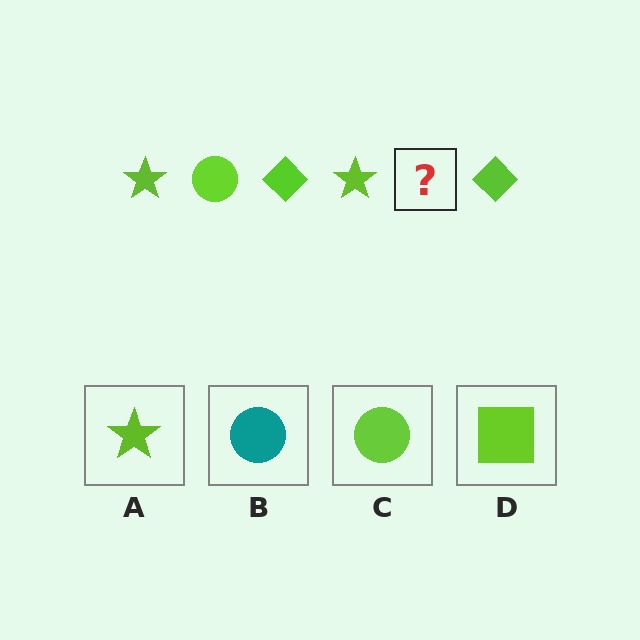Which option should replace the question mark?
Option C.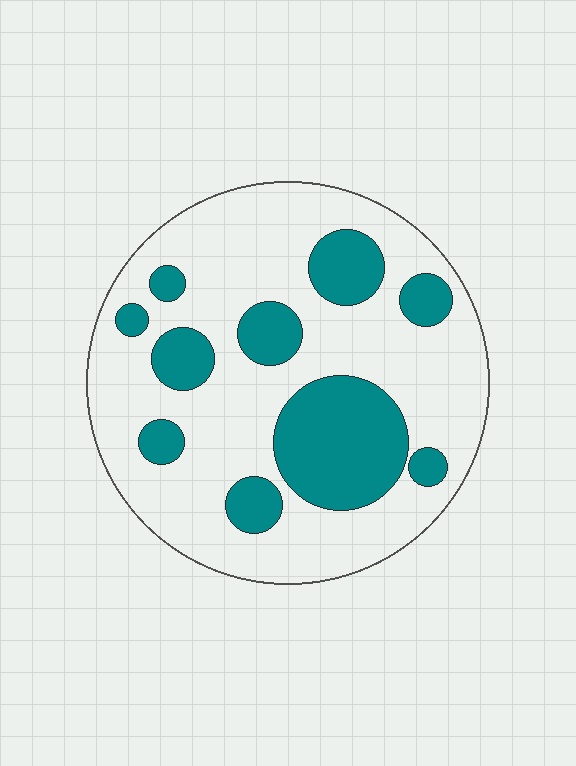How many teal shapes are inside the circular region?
10.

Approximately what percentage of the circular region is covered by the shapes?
Approximately 30%.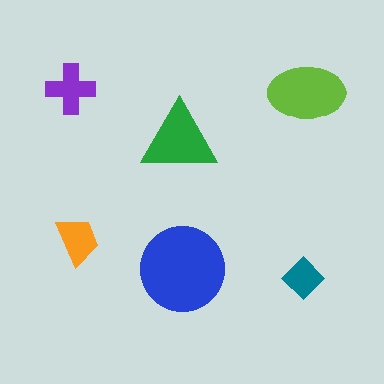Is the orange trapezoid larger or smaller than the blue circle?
Smaller.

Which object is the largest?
The blue circle.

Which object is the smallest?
The teal diamond.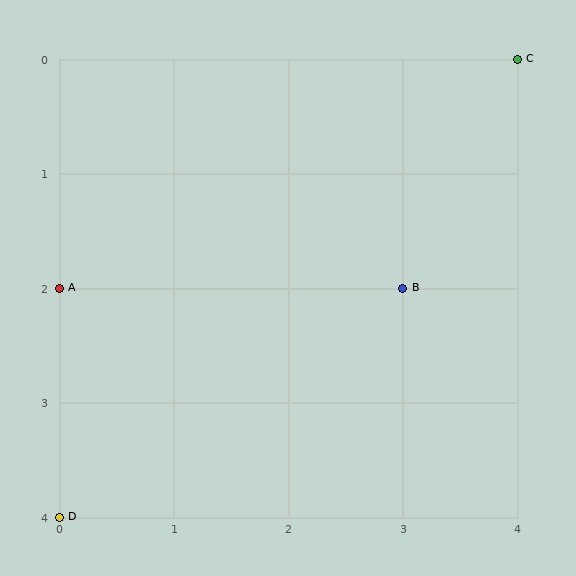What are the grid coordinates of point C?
Point C is at grid coordinates (4, 0).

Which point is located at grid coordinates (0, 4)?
Point D is at (0, 4).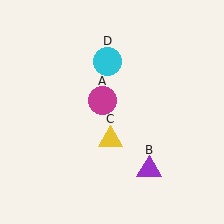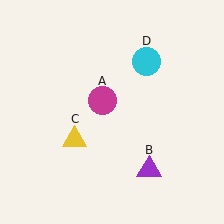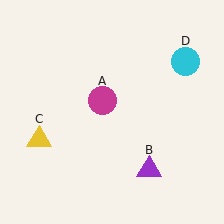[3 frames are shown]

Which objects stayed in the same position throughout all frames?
Magenta circle (object A) and purple triangle (object B) remained stationary.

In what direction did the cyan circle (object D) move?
The cyan circle (object D) moved right.